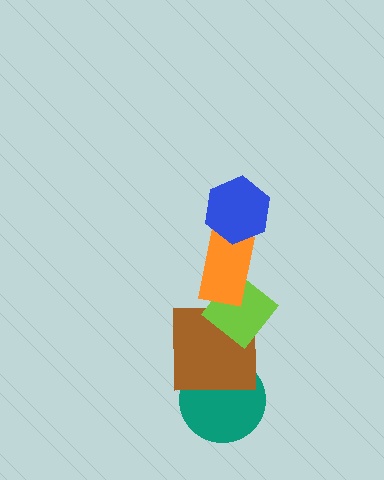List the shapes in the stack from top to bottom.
From top to bottom: the blue hexagon, the orange rectangle, the lime diamond, the brown square, the teal circle.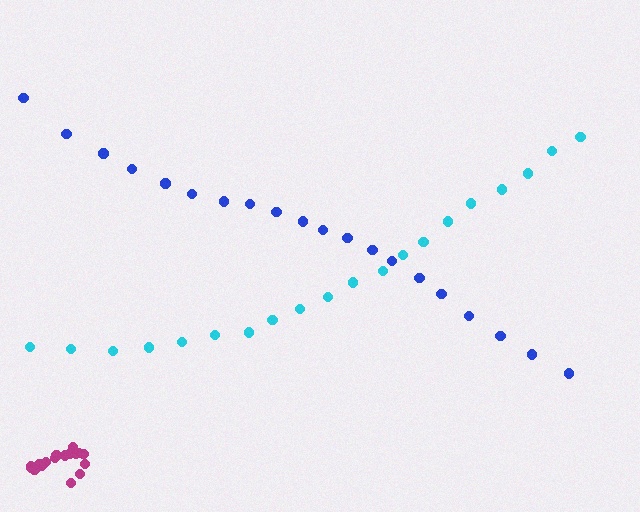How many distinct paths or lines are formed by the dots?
There are 3 distinct paths.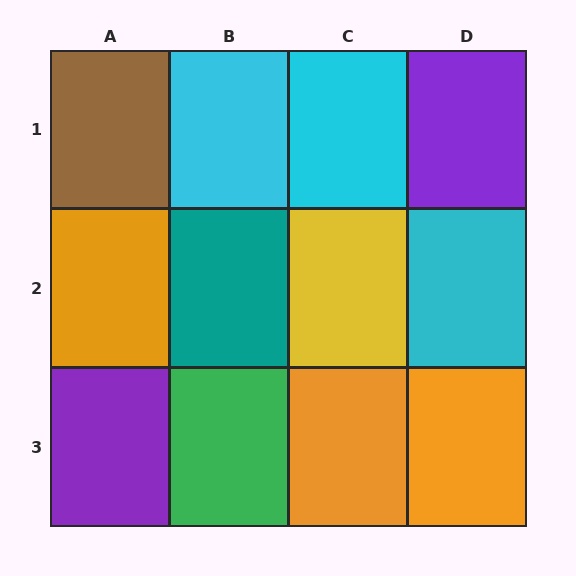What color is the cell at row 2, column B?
Teal.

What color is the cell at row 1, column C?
Cyan.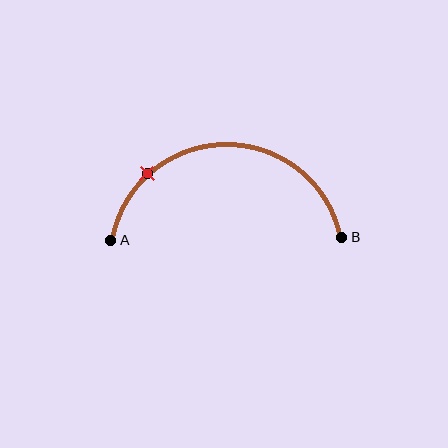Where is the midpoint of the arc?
The arc midpoint is the point on the curve farthest from the straight line joining A and B. It sits above that line.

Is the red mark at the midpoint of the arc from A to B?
No. The red mark lies on the arc but is closer to endpoint A. The arc midpoint would be at the point on the curve equidistant along the arc from both A and B.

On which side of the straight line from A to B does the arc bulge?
The arc bulges above the straight line connecting A and B.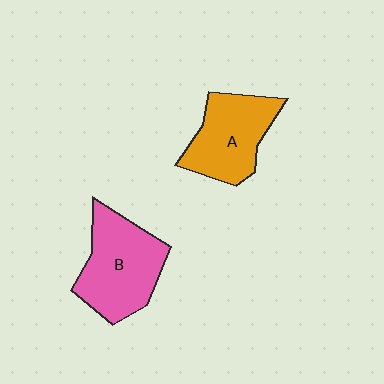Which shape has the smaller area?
Shape A (orange).